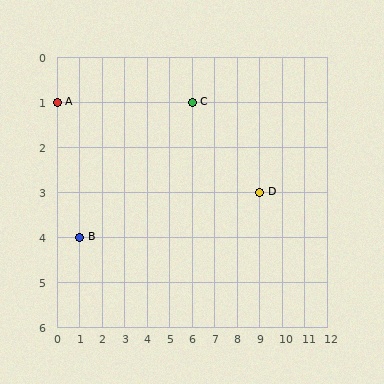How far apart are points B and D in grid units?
Points B and D are 8 columns and 1 row apart (about 8.1 grid units diagonally).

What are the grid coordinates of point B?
Point B is at grid coordinates (1, 4).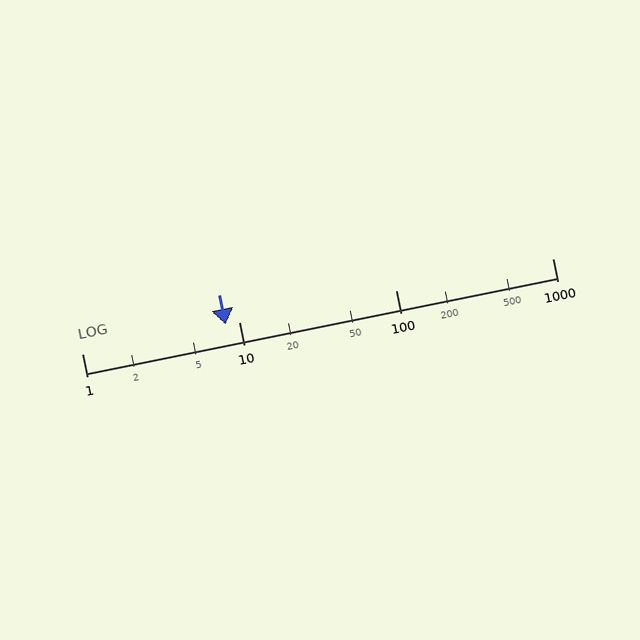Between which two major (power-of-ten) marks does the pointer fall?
The pointer is between 1 and 10.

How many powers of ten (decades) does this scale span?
The scale spans 3 decades, from 1 to 1000.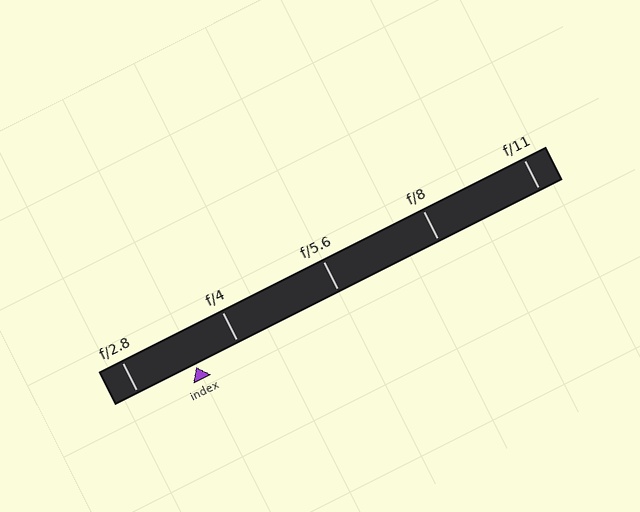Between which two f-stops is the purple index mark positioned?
The index mark is between f/2.8 and f/4.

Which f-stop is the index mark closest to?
The index mark is closest to f/4.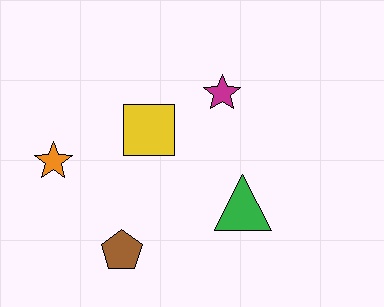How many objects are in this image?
There are 5 objects.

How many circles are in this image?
There are no circles.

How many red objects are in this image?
There are no red objects.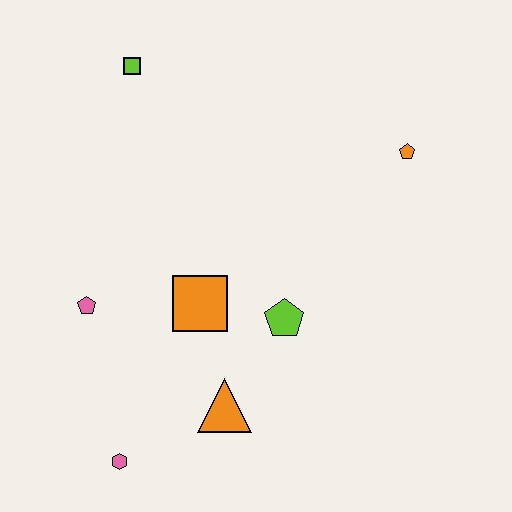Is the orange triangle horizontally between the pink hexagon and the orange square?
No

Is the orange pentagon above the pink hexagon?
Yes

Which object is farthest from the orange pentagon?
The pink hexagon is farthest from the orange pentagon.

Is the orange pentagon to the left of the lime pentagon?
No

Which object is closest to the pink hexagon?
The orange triangle is closest to the pink hexagon.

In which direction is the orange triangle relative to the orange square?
The orange triangle is below the orange square.